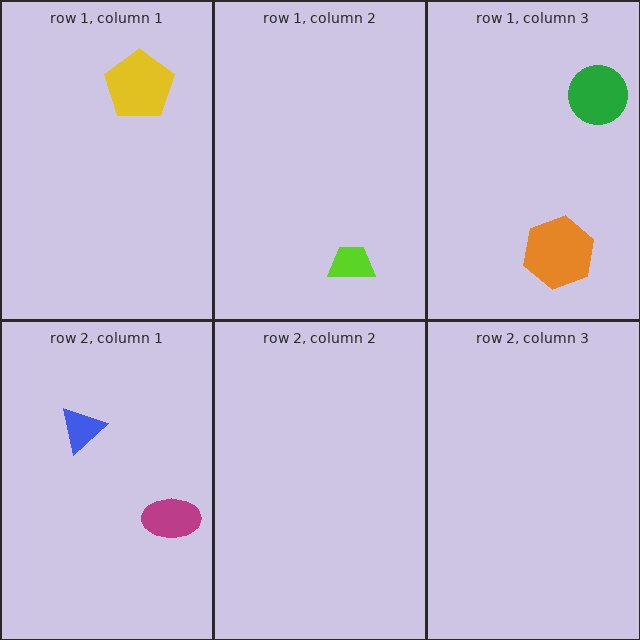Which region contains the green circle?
The row 1, column 3 region.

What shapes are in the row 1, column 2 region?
The lime trapezoid.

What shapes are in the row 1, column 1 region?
The yellow pentagon.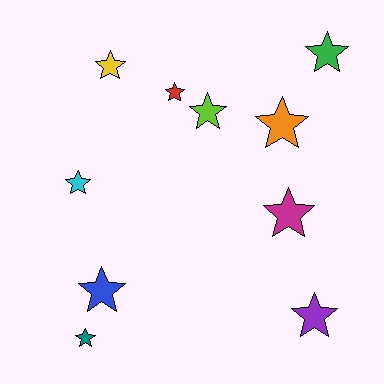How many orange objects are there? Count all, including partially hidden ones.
There is 1 orange object.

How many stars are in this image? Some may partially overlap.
There are 10 stars.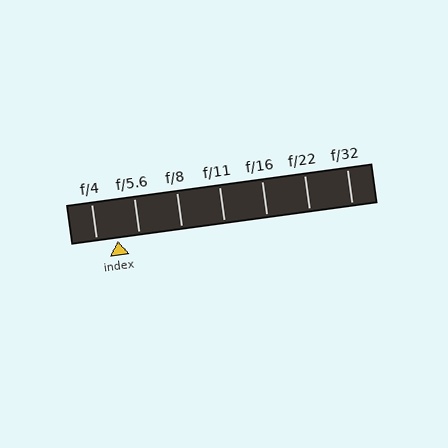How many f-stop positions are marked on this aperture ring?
There are 7 f-stop positions marked.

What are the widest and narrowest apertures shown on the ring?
The widest aperture shown is f/4 and the narrowest is f/32.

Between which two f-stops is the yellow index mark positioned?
The index mark is between f/4 and f/5.6.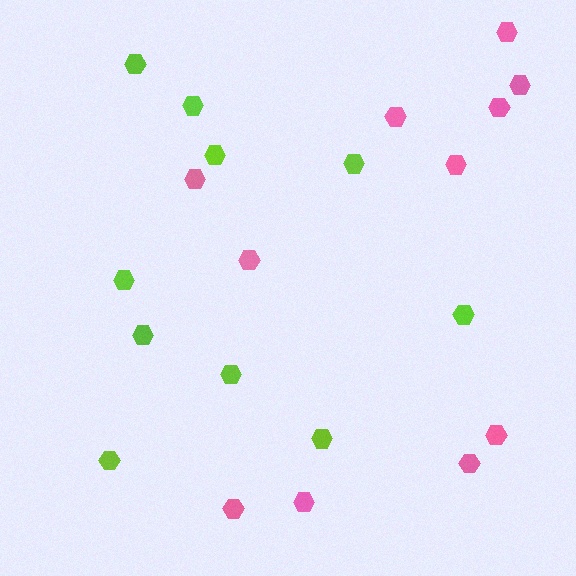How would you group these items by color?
There are 2 groups: one group of pink hexagons (11) and one group of lime hexagons (10).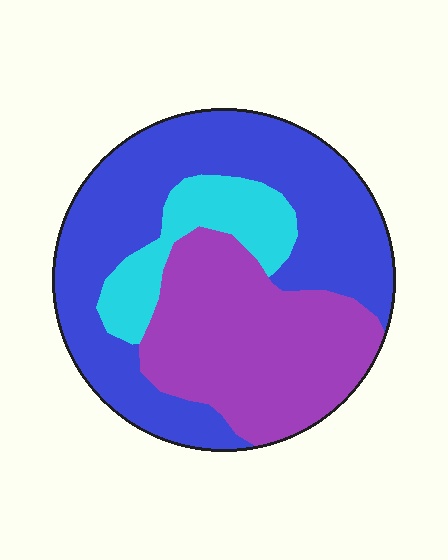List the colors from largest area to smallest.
From largest to smallest: blue, purple, cyan.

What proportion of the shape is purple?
Purple covers 36% of the shape.